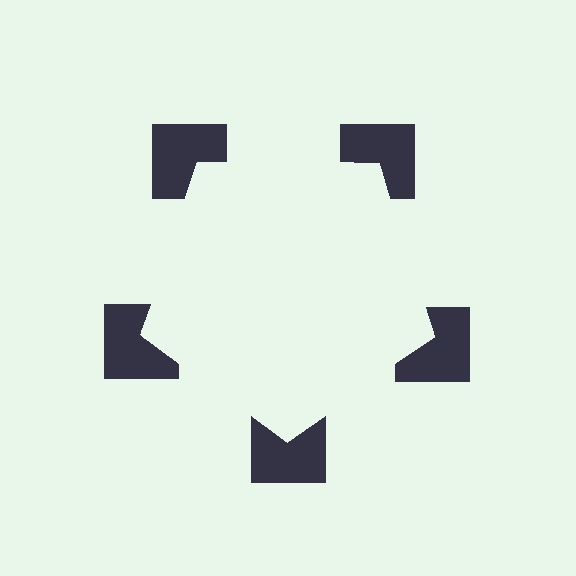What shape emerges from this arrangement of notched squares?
An illusory pentagon — its edges are inferred from the aligned wedge cuts in the notched squares, not physically drawn.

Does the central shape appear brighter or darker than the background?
It typically appears slightly brighter than the background, even though no actual brightness change is drawn.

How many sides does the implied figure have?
5 sides.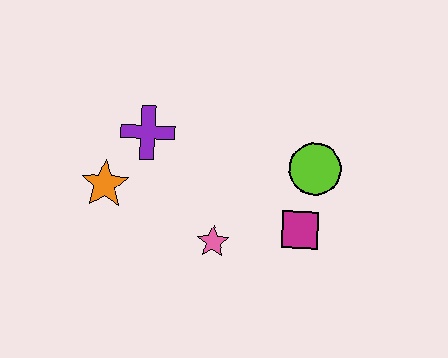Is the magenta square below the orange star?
Yes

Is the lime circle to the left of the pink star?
No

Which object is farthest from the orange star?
The lime circle is farthest from the orange star.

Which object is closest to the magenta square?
The lime circle is closest to the magenta square.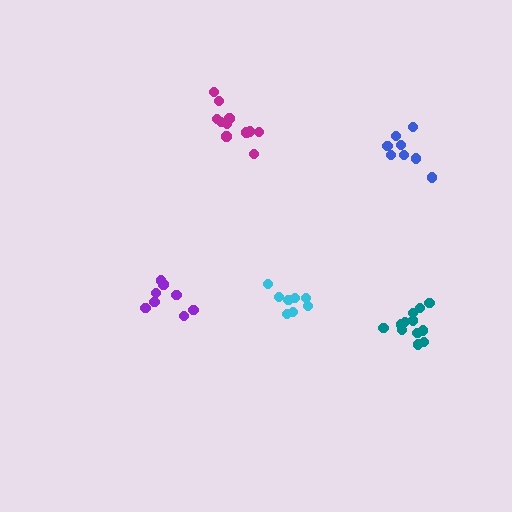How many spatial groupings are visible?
There are 5 spatial groupings.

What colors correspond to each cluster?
The clusters are colored: cyan, purple, blue, magenta, teal.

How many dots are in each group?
Group 1: 8 dots, Group 2: 8 dots, Group 3: 8 dots, Group 4: 11 dots, Group 5: 12 dots (47 total).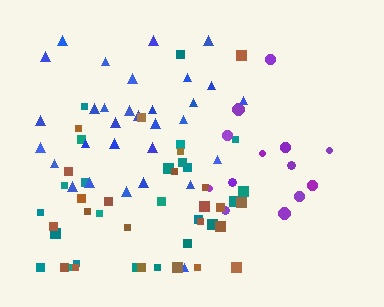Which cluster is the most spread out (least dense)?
Brown.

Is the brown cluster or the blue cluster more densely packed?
Blue.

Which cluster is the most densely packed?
Purple.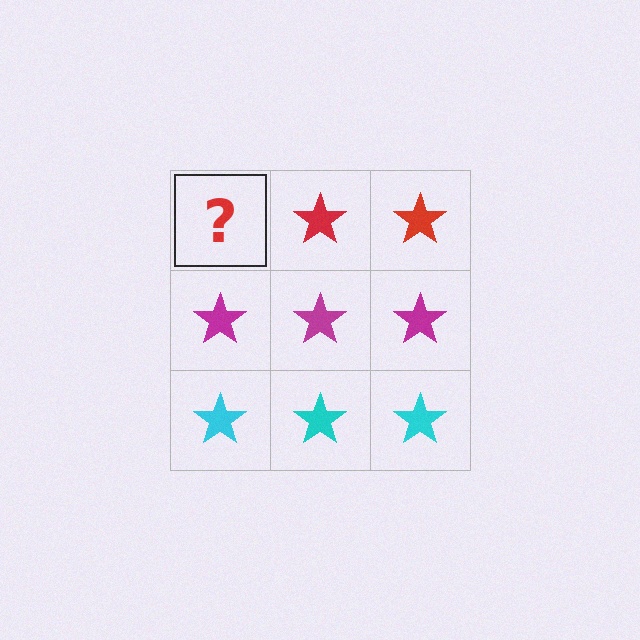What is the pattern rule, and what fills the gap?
The rule is that each row has a consistent color. The gap should be filled with a red star.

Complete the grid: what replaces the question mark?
The question mark should be replaced with a red star.